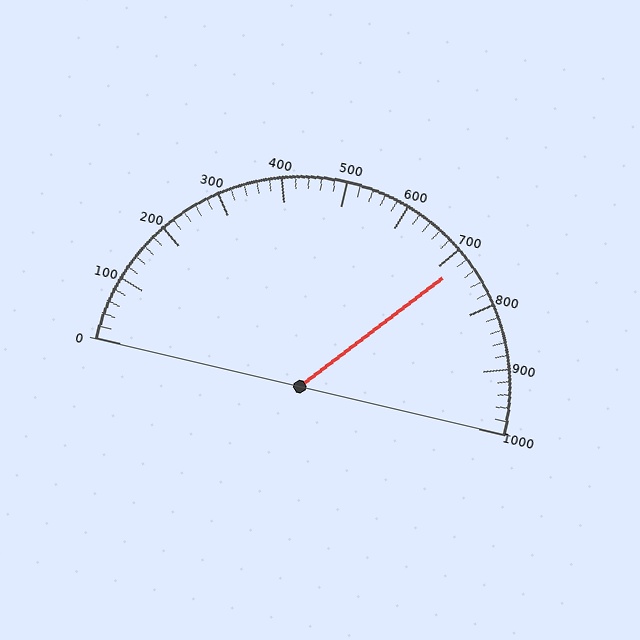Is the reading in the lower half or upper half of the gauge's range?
The reading is in the upper half of the range (0 to 1000).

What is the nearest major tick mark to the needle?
The nearest major tick mark is 700.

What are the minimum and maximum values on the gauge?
The gauge ranges from 0 to 1000.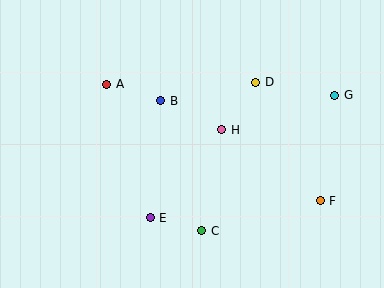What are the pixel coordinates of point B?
Point B is at (161, 101).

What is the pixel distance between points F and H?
The distance between F and H is 121 pixels.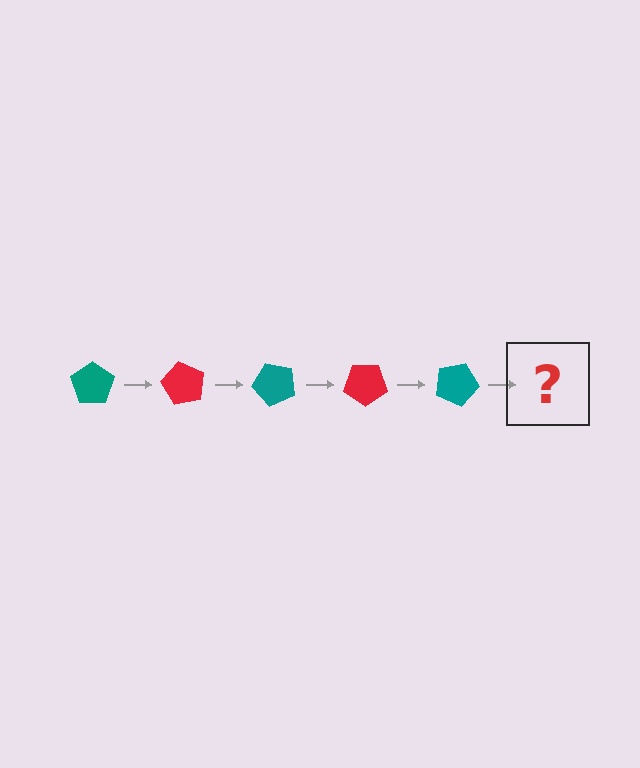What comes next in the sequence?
The next element should be a red pentagon, rotated 300 degrees from the start.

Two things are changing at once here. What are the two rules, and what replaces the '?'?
The two rules are that it rotates 60 degrees each step and the color cycles through teal and red. The '?' should be a red pentagon, rotated 300 degrees from the start.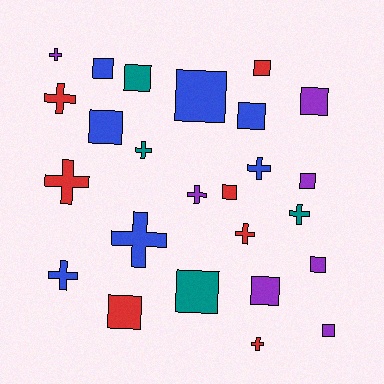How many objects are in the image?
There are 25 objects.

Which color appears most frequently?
Purple, with 7 objects.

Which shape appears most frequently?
Square, with 14 objects.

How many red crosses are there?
There are 4 red crosses.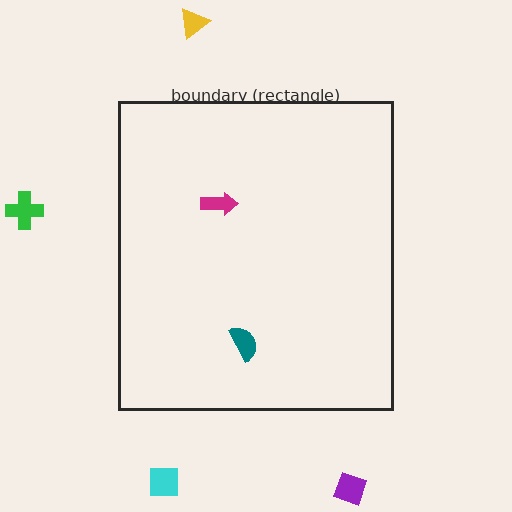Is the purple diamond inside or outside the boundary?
Outside.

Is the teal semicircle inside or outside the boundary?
Inside.